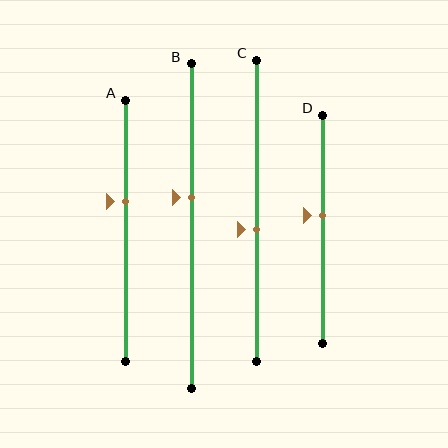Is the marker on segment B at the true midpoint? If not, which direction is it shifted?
No, the marker on segment B is shifted upward by about 9% of the segment length.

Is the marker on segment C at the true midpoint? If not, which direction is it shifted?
No, the marker on segment C is shifted downward by about 6% of the segment length.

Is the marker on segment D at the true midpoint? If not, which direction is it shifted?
No, the marker on segment D is shifted upward by about 6% of the segment length.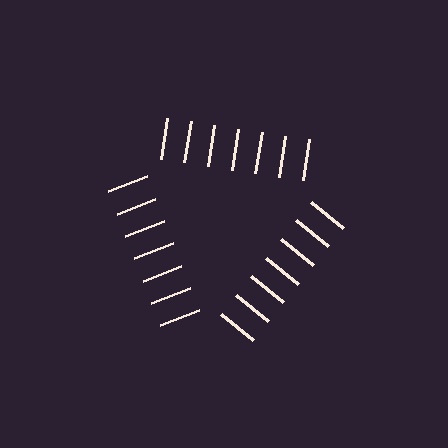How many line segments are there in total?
21 — 7 along each of the 3 edges.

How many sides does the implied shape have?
3 sides — the line-ends trace a triangle.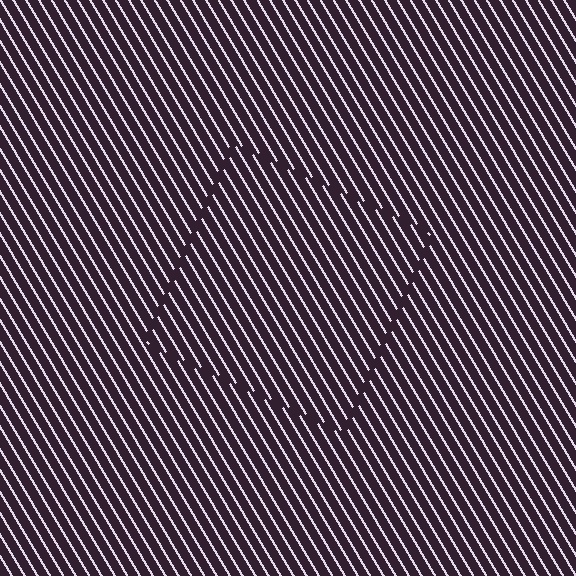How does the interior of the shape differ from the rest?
The interior of the shape contains the same grating, shifted by half a period — the contour is defined by the phase discontinuity where line-ends from the inner and outer gratings abut.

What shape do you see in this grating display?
An illusory square. The interior of the shape contains the same grating, shifted by half a period — the contour is defined by the phase discontinuity where line-ends from the inner and outer gratings abut.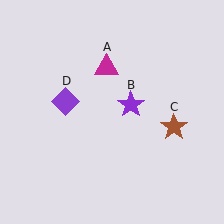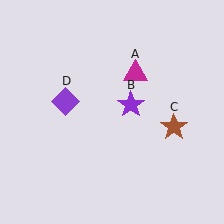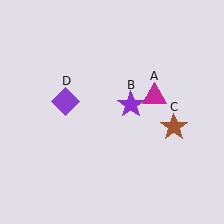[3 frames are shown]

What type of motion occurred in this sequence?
The magenta triangle (object A) rotated clockwise around the center of the scene.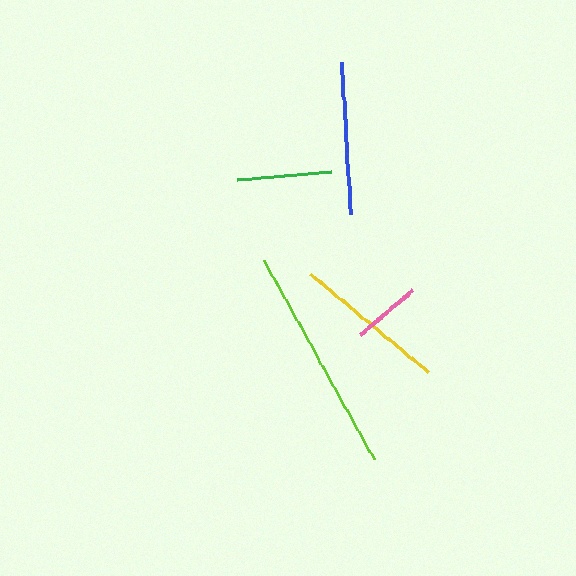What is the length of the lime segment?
The lime segment is approximately 228 pixels long.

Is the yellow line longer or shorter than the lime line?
The lime line is longer than the yellow line.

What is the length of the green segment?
The green segment is approximately 94 pixels long.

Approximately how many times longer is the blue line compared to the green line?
The blue line is approximately 1.6 times the length of the green line.